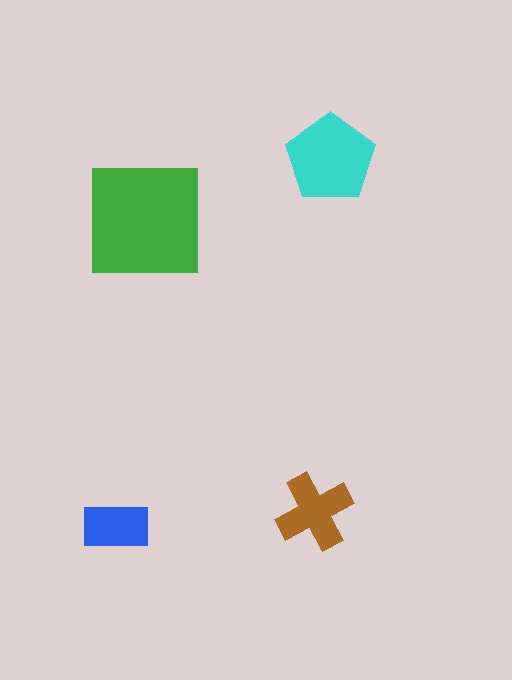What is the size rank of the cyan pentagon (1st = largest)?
2nd.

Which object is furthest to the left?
The blue rectangle is leftmost.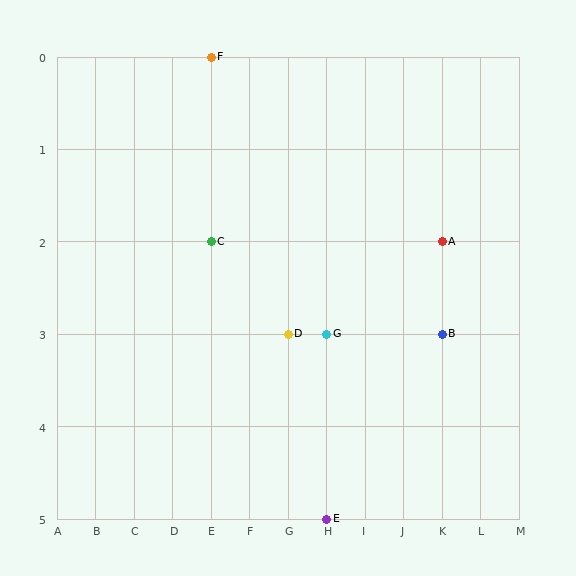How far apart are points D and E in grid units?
Points D and E are 1 column and 2 rows apart (about 2.2 grid units diagonally).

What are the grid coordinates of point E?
Point E is at grid coordinates (H, 5).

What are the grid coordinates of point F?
Point F is at grid coordinates (E, 0).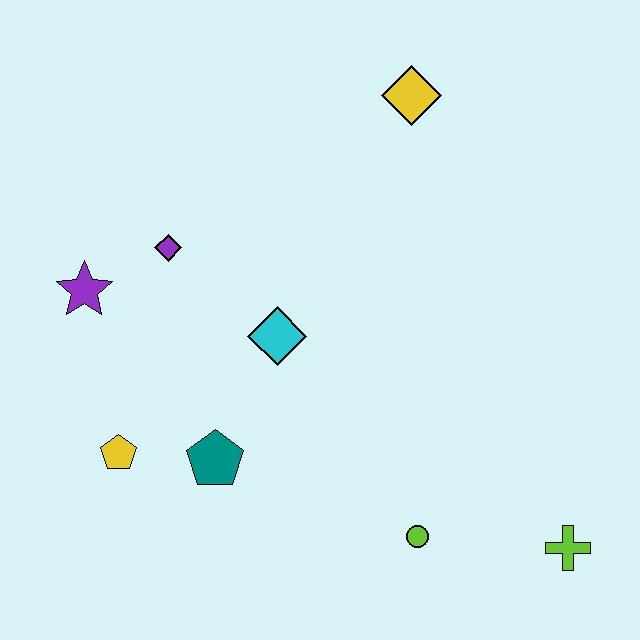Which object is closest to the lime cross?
The lime circle is closest to the lime cross.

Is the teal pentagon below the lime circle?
No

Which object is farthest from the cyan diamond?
The lime cross is farthest from the cyan diamond.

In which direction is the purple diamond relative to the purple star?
The purple diamond is to the right of the purple star.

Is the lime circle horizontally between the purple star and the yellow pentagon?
No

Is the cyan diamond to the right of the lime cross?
No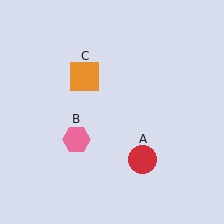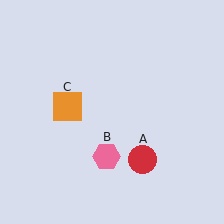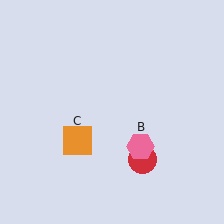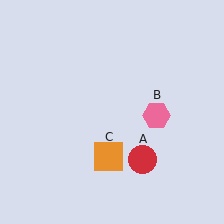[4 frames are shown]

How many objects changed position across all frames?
2 objects changed position: pink hexagon (object B), orange square (object C).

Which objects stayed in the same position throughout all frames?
Red circle (object A) remained stationary.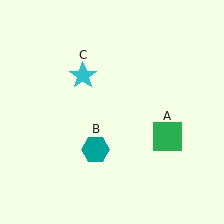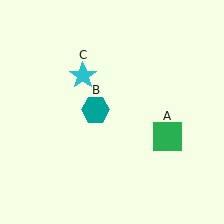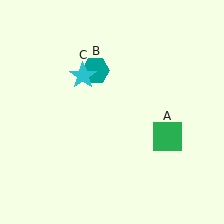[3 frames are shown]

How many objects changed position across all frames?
1 object changed position: teal hexagon (object B).